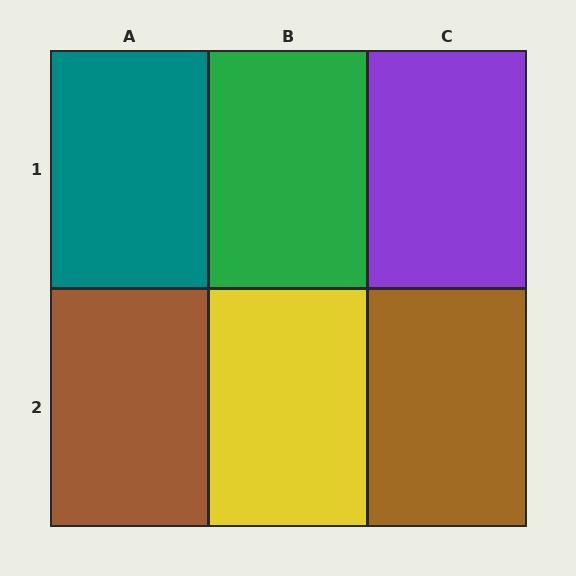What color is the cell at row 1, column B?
Green.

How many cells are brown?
2 cells are brown.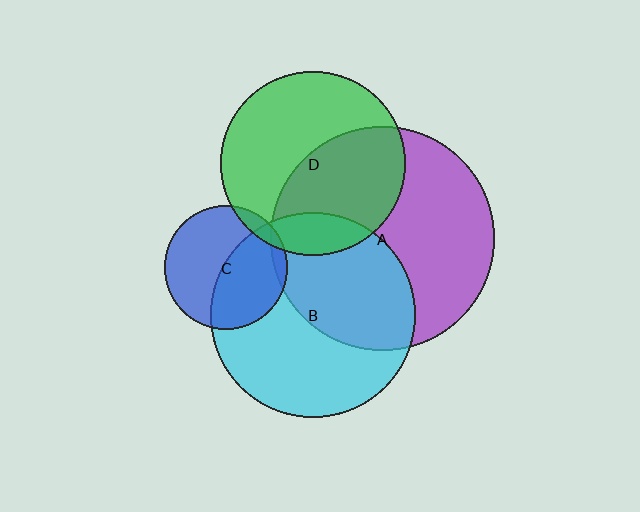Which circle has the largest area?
Circle A (purple).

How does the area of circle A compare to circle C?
Approximately 3.3 times.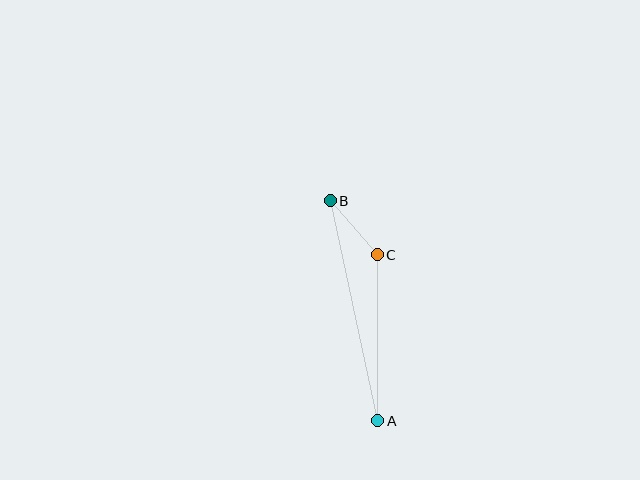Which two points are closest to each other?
Points B and C are closest to each other.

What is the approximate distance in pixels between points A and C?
The distance between A and C is approximately 166 pixels.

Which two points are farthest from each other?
Points A and B are farthest from each other.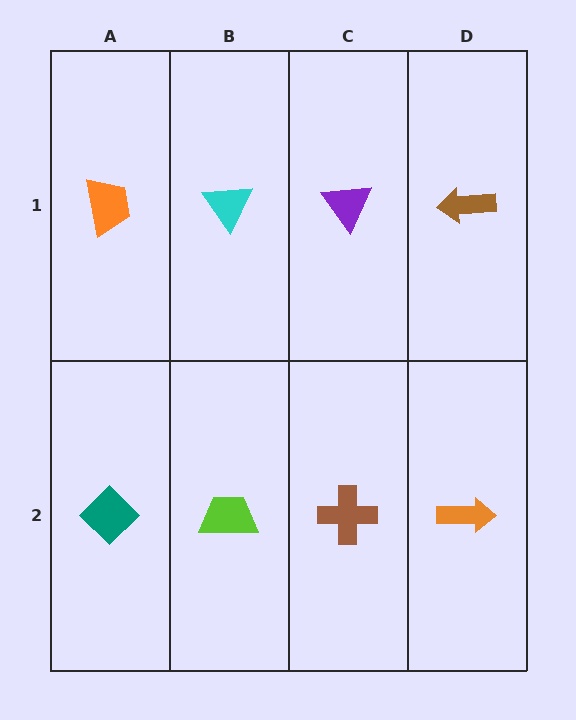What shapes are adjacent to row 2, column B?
A cyan triangle (row 1, column B), a teal diamond (row 2, column A), a brown cross (row 2, column C).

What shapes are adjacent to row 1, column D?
An orange arrow (row 2, column D), a purple triangle (row 1, column C).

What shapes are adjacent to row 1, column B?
A lime trapezoid (row 2, column B), an orange trapezoid (row 1, column A), a purple triangle (row 1, column C).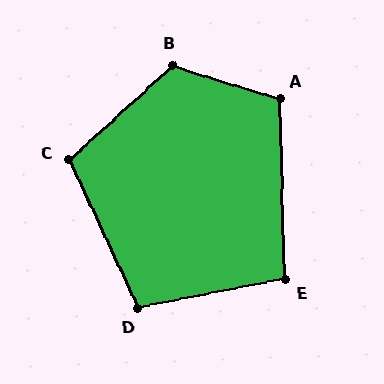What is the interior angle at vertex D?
Approximately 104 degrees (obtuse).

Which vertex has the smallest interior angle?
E, at approximately 99 degrees.